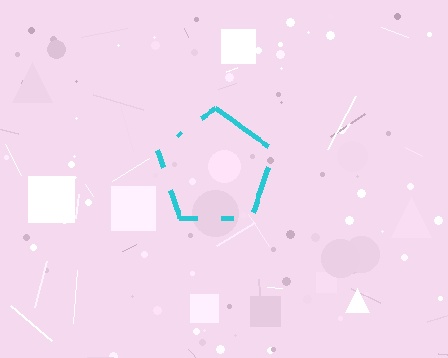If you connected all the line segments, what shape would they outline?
They would outline a pentagon.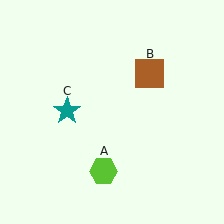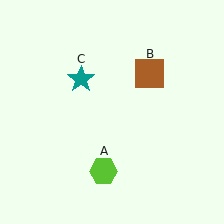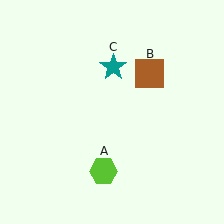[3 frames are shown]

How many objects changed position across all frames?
1 object changed position: teal star (object C).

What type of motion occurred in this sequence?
The teal star (object C) rotated clockwise around the center of the scene.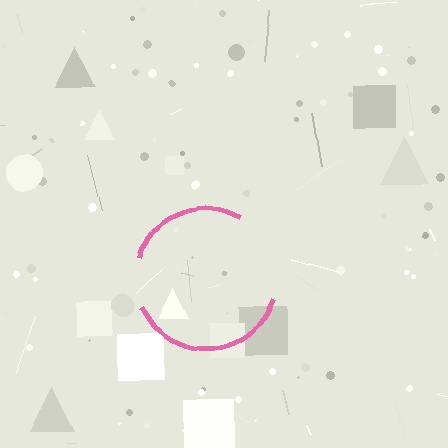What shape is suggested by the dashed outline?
The dashed outline suggests a circle.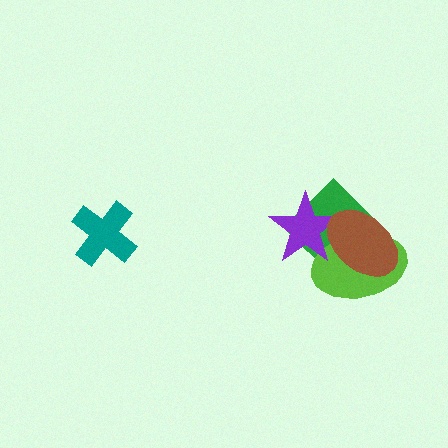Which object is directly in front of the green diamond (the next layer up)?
The lime ellipse is directly in front of the green diamond.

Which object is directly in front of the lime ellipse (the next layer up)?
The purple star is directly in front of the lime ellipse.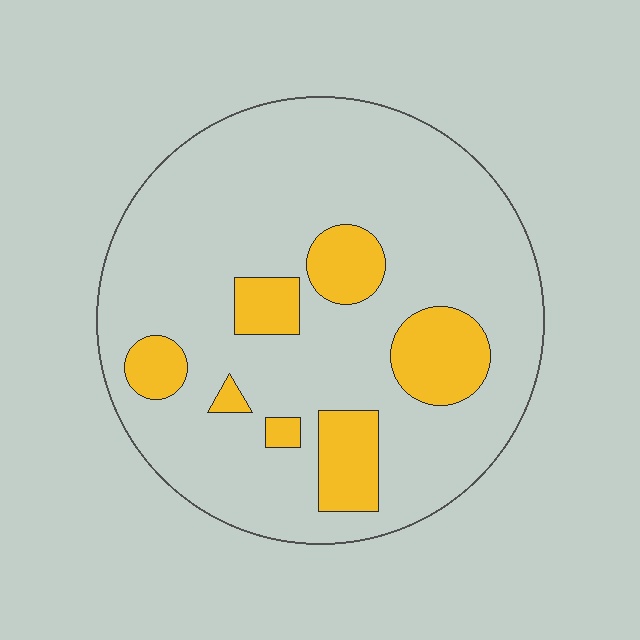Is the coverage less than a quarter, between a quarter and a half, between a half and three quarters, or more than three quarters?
Less than a quarter.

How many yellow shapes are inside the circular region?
7.